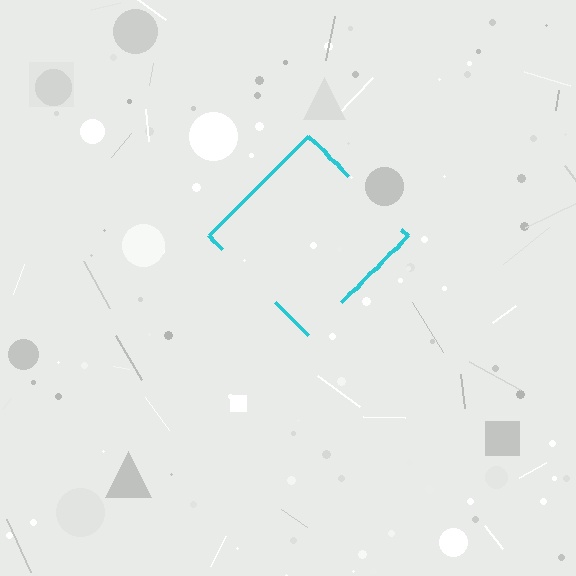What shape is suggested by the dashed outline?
The dashed outline suggests a diamond.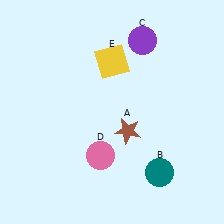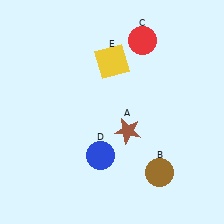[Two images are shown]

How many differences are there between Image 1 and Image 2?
There are 3 differences between the two images.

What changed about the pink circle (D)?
In Image 1, D is pink. In Image 2, it changed to blue.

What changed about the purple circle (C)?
In Image 1, C is purple. In Image 2, it changed to red.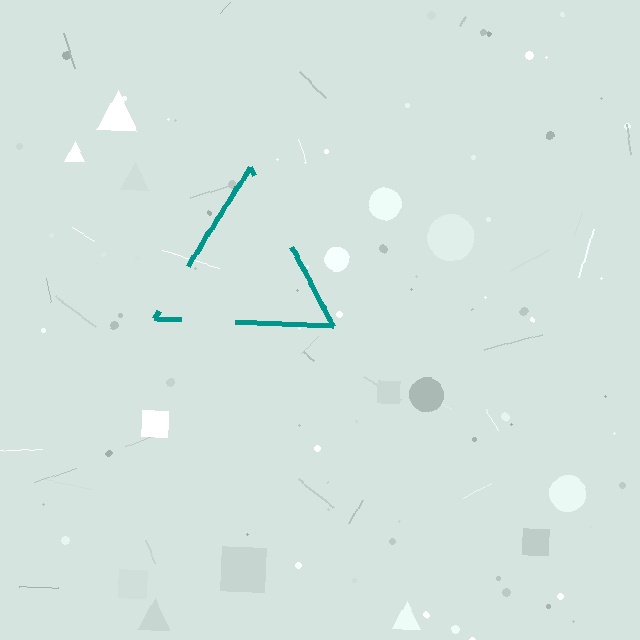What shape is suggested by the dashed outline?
The dashed outline suggests a triangle.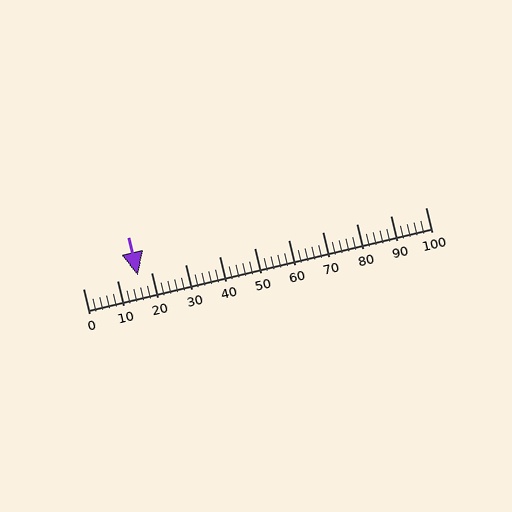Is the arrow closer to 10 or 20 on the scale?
The arrow is closer to 20.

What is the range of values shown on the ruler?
The ruler shows values from 0 to 100.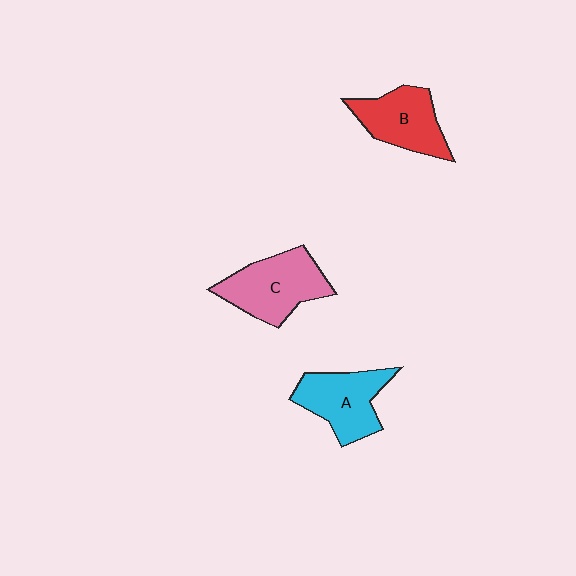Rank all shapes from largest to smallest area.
From largest to smallest: C (pink), A (cyan), B (red).